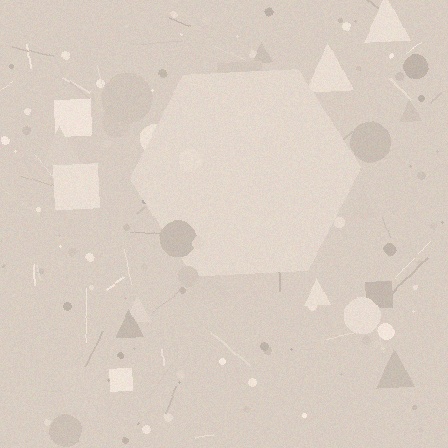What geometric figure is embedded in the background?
A hexagon is embedded in the background.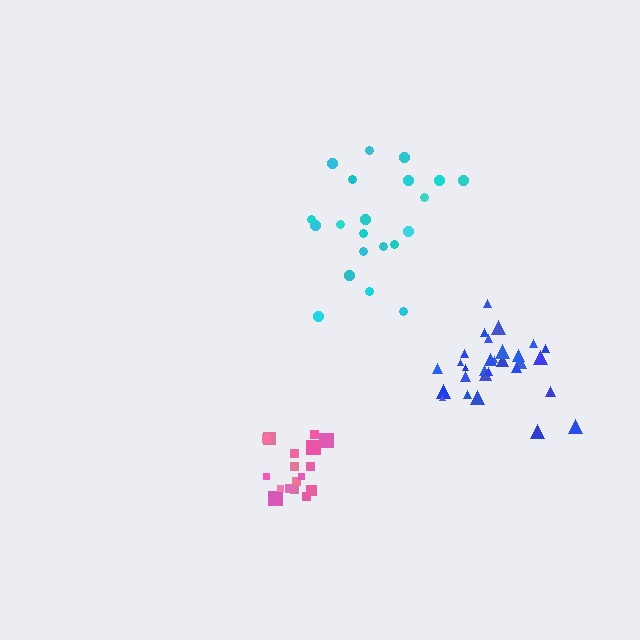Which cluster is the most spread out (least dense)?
Cyan.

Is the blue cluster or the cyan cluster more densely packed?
Blue.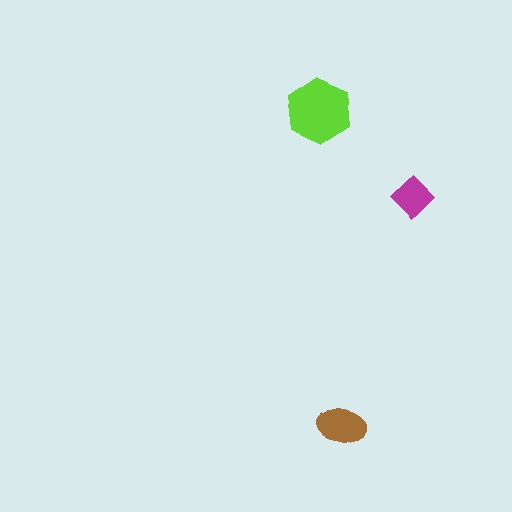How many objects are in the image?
There are 3 objects in the image.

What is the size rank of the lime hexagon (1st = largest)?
1st.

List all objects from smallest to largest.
The magenta diamond, the brown ellipse, the lime hexagon.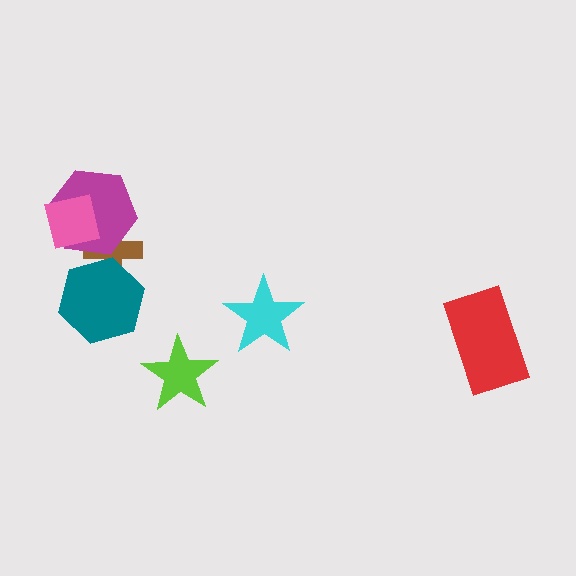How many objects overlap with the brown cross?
3 objects overlap with the brown cross.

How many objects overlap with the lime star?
0 objects overlap with the lime star.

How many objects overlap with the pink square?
2 objects overlap with the pink square.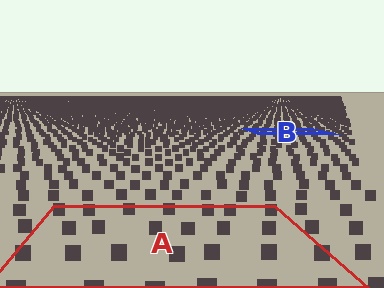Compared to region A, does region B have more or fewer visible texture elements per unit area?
Region B has more texture elements per unit area — they are packed more densely because it is farther away.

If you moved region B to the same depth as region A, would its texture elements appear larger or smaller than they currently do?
They would appear larger. At a closer depth, the same texture elements are projected at a bigger on-screen size.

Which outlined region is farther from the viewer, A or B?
Region B is farther from the viewer — the texture elements inside it appear smaller and more densely packed.